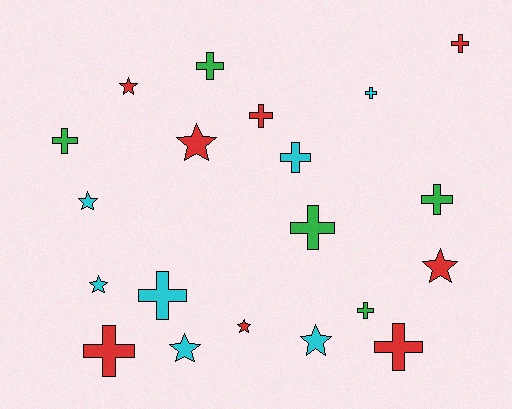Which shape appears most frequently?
Cross, with 12 objects.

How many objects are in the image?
There are 20 objects.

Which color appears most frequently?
Red, with 8 objects.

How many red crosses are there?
There are 4 red crosses.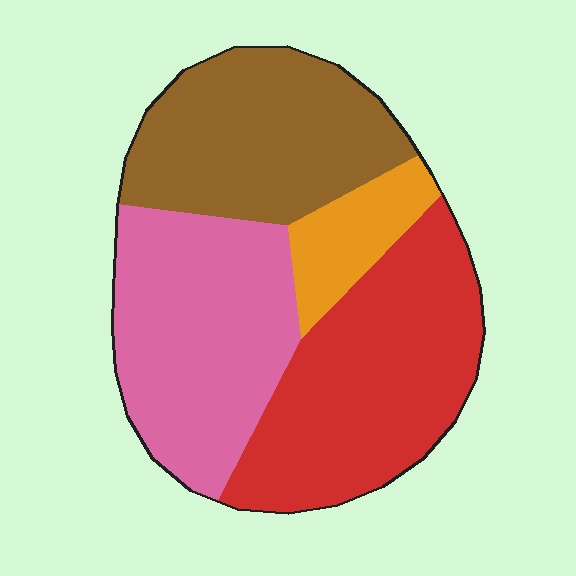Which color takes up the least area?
Orange, at roughly 10%.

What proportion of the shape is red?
Red covers around 35% of the shape.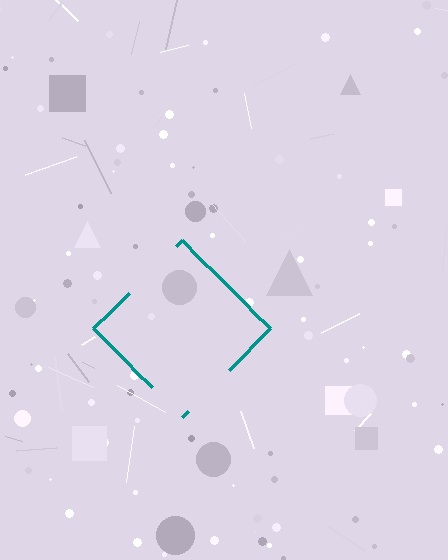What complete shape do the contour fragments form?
The contour fragments form a diamond.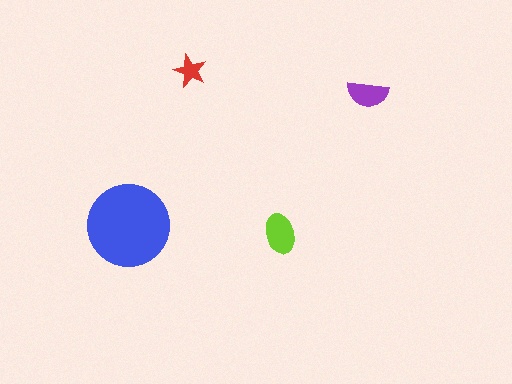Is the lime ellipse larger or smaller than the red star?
Larger.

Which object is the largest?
The blue circle.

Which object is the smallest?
The red star.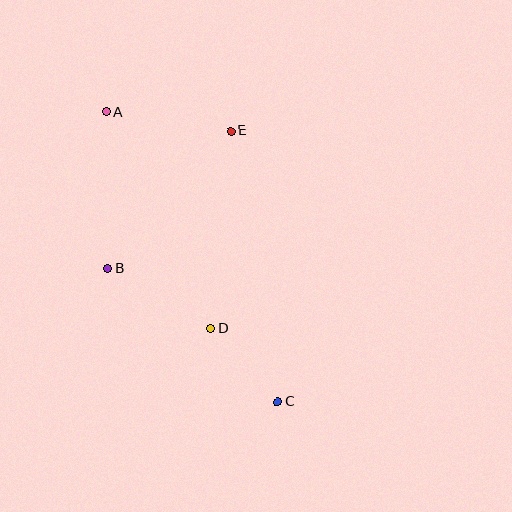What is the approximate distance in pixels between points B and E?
The distance between B and E is approximately 185 pixels.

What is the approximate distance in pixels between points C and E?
The distance between C and E is approximately 275 pixels.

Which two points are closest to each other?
Points C and D are closest to each other.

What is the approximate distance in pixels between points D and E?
The distance between D and E is approximately 199 pixels.